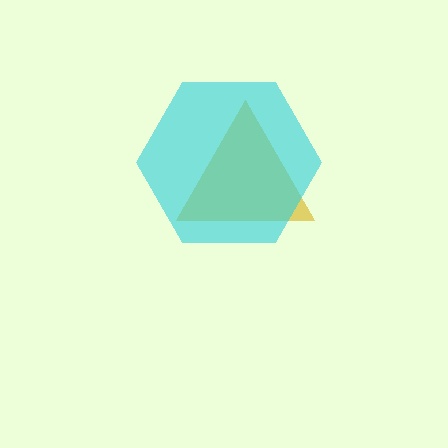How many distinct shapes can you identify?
There are 2 distinct shapes: a yellow triangle, a cyan hexagon.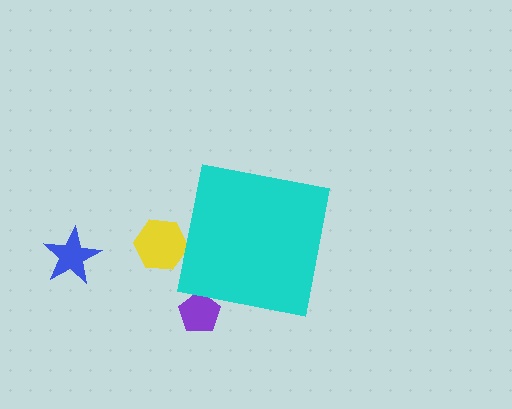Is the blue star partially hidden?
No, the blue star is fully visible.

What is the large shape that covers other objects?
A cyan square.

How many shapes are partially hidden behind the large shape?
2 shapes are partially hidden.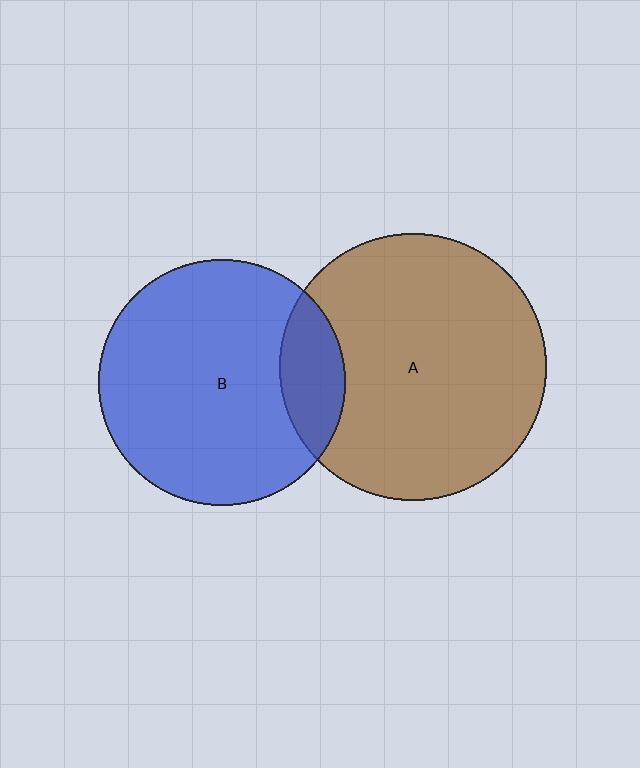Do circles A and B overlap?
Yes.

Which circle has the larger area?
Circle A (brown).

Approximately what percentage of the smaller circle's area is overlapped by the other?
Approximately 15%.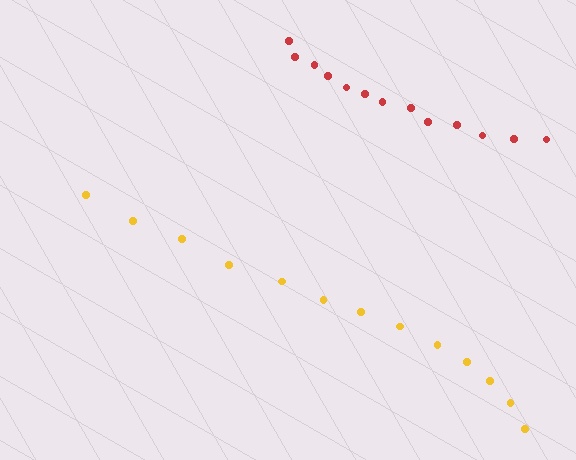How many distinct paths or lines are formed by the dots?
There are 2 distinct paths.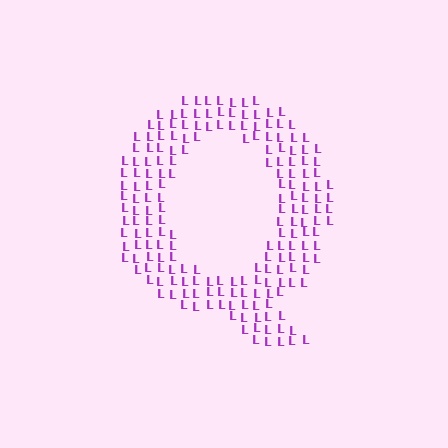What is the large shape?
The large shape is the letter Q.